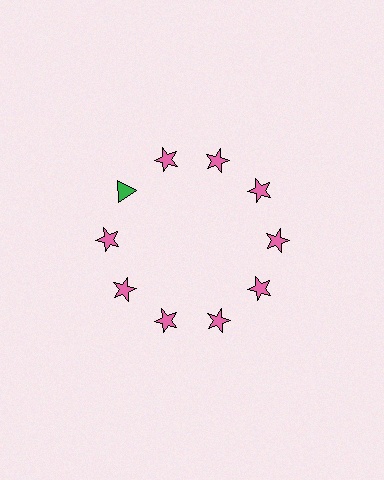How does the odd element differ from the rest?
It differs in both color (green instead of pink) and shape (triangle instead of star).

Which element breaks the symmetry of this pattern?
The green triangle at roughly the 10 o'clock position breaks the symmetry. All other shapes are pink stars.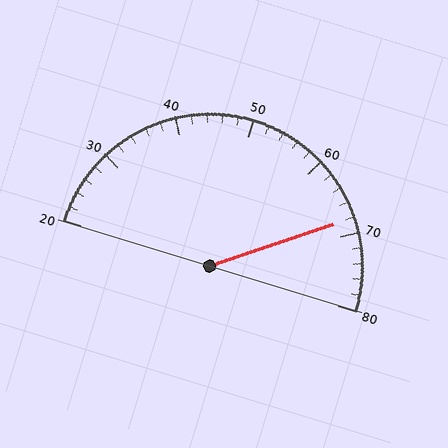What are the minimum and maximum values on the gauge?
The gauge ranges from 20 to 80.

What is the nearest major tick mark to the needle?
The nearest major tick mark is 70.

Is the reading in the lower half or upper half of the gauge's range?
The reading is in the upper half of the range (20 to 80).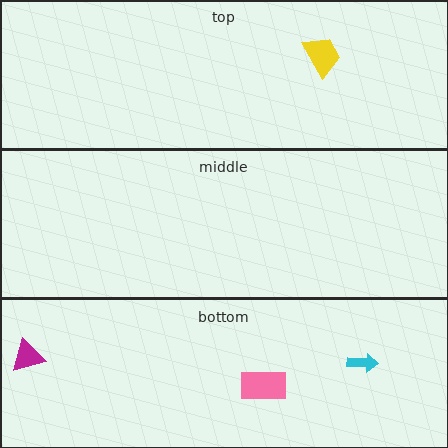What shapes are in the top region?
The yellow trapezoid.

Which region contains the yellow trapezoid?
The top region.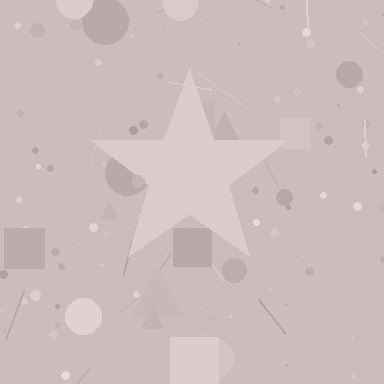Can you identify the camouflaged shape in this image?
The camouflaged shape is a star.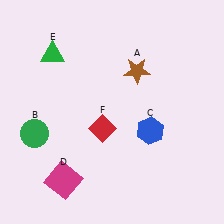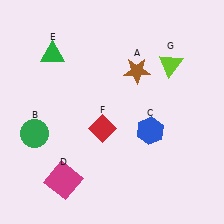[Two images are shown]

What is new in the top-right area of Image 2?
A lime triangle (G) was added in the top-right area of Image 2.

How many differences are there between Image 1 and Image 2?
There is 1 difference between the two images.